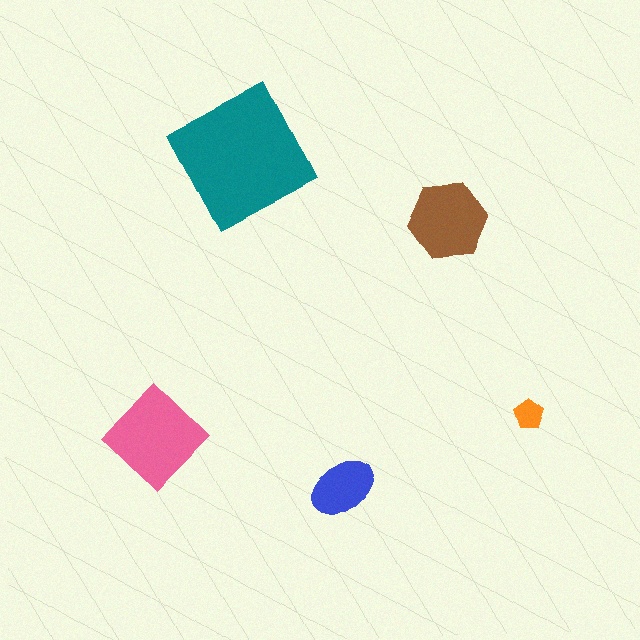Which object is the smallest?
The orange pentagon.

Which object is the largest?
The teal square.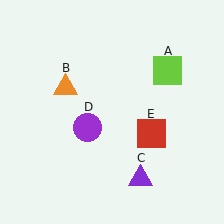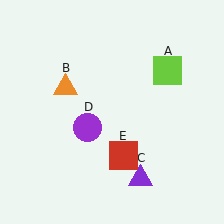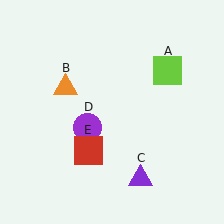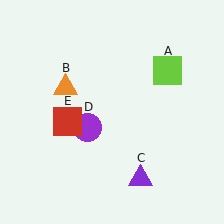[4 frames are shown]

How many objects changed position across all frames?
1 object changed position: red square (object E).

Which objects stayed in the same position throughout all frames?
Lime square (object A) and orange triangle (object B) and purple triangle (object C) and purple circle (object D) remained stationary.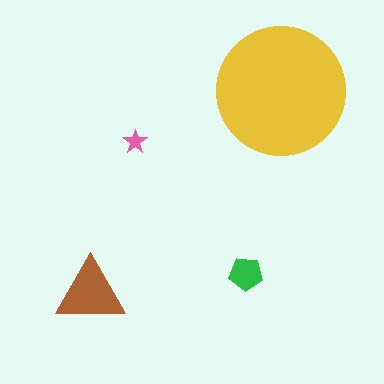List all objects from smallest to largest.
The pink star, the green pentagon, the brown triangle, the yellow circle.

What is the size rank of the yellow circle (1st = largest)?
1st.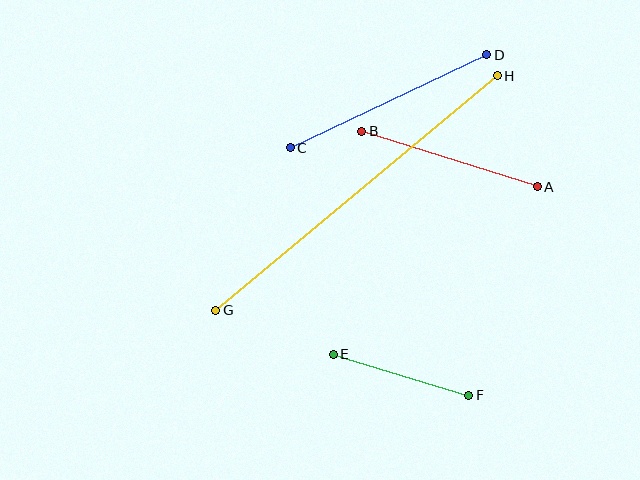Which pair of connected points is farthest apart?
Points G and H are farthest apart.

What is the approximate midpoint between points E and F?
The midpoint is at approximately (401, 375) pixels.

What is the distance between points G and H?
The distance is approximately 366 pixels.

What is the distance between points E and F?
The distance is approximately 142 pixels.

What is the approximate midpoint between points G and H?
The midpoint is at approximately (356, 193) pixels.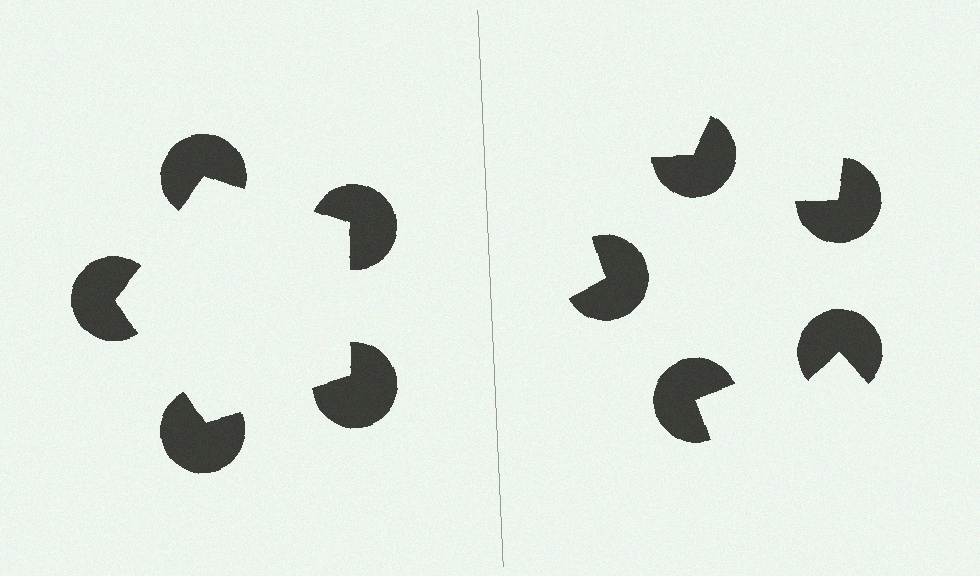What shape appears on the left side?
An illusory pentagon.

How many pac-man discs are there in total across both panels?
10 — 5 on each side.